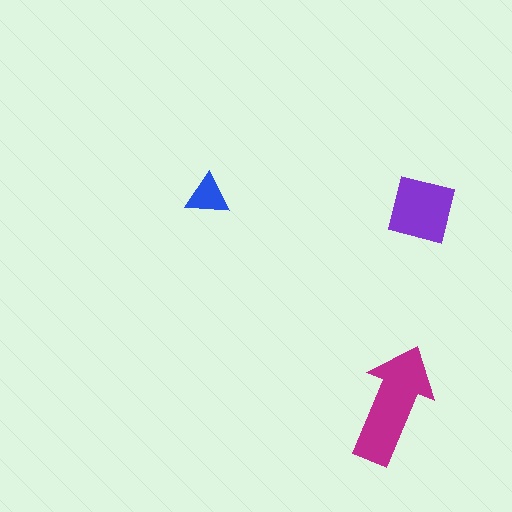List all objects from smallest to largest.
The blue triangle, the purple square, the magenta arrow.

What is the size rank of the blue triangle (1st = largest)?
3rd.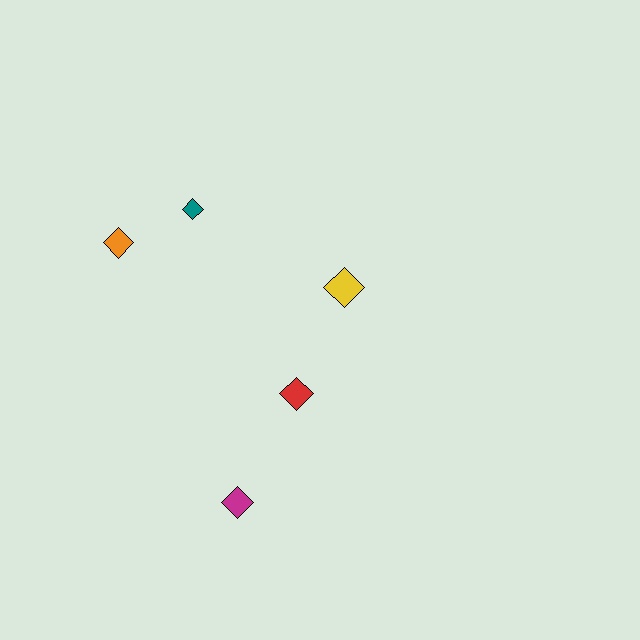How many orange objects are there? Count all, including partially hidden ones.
There is 1 orange object.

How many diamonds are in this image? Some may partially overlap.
There are 5 diamonds.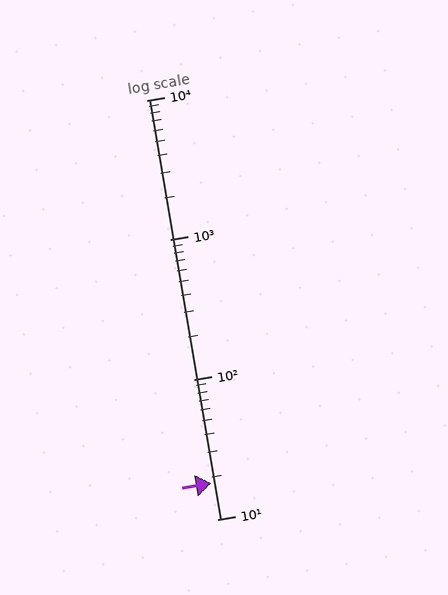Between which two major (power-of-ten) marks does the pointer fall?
The pointer is between 10 and 100.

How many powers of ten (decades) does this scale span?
The scale spans 3 decades, from 10 to 10000.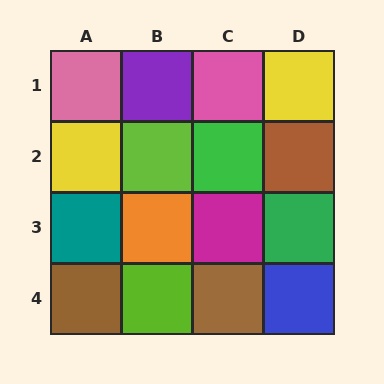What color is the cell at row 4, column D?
Blue.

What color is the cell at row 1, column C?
Pink.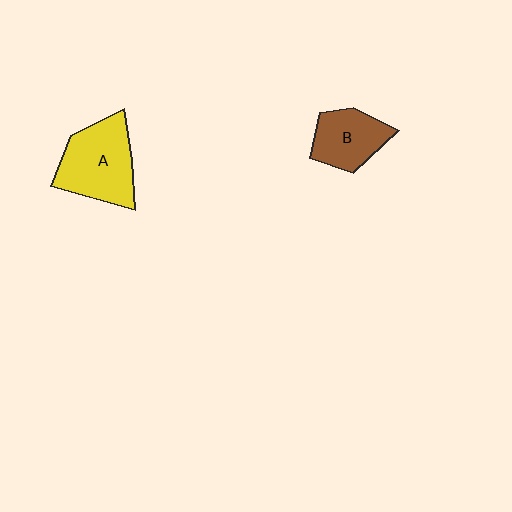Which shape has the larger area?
Shape A (yellow).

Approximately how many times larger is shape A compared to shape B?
Approximately 1.5 times.